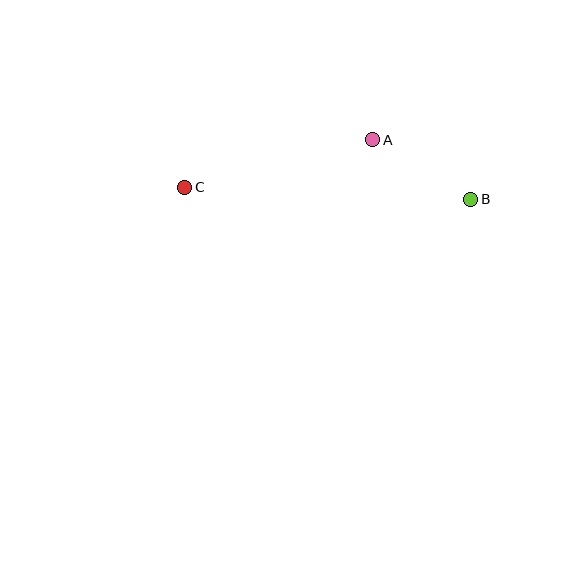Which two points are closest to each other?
Points A and B are closest to each other.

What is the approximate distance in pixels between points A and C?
The distance between A and C is approximately 194 pixels.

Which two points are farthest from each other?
Points B and C are farthest from each other.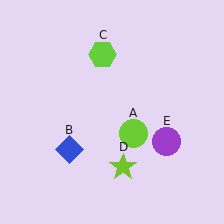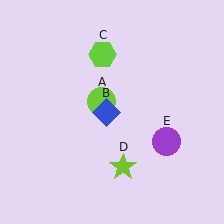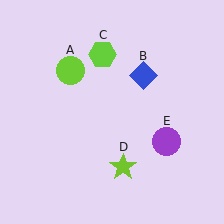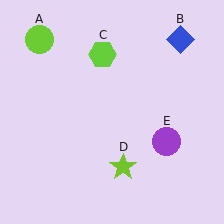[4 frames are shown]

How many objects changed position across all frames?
2 objects changed position: lime circle (object A), blue diamond (object B).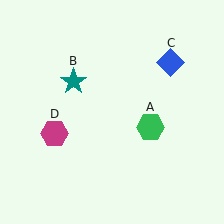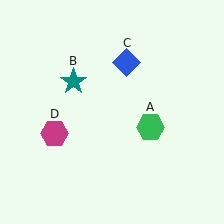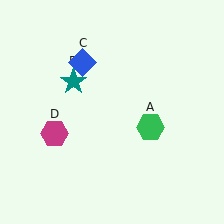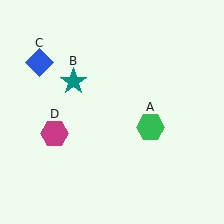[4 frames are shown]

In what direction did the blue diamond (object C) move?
The blue diamond (object C) moved left.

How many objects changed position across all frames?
1 object changed position: blue diamond (object C).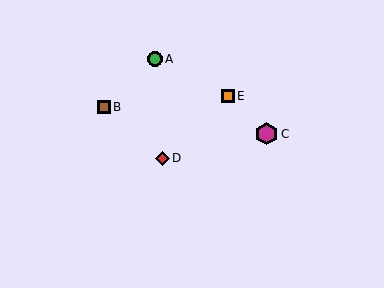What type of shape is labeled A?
Shape A is a green circle.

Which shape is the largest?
The magenta hexagon (labeled C) is the largest.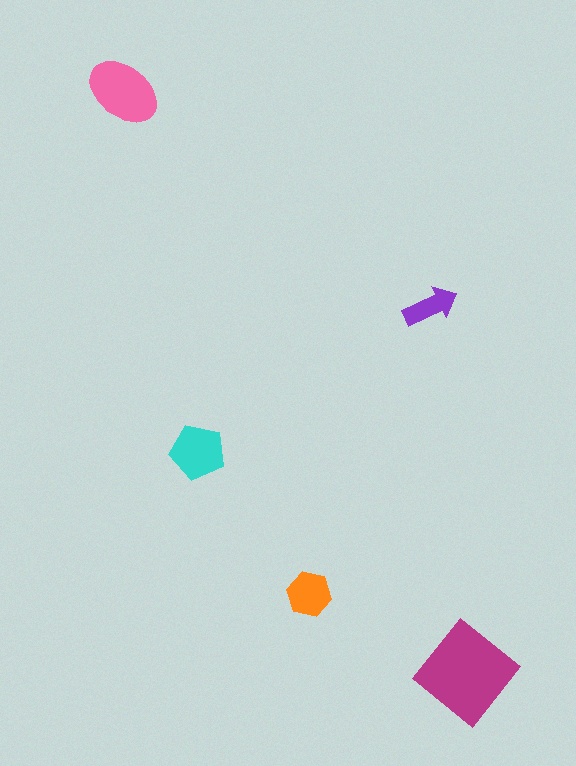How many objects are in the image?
There are 5 objects in the image.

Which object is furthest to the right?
The magenta diamond is rightmost.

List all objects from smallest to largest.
The purple arrow, the orange hexagon, the cyan pentagon, the pink ellipse, the magenta diamond.